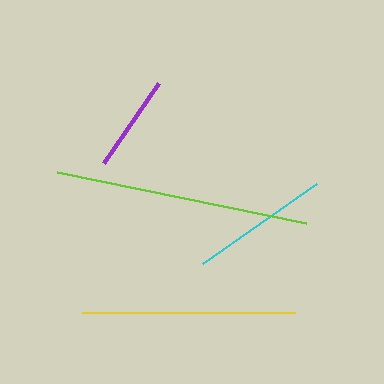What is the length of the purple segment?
The purple segment is approximately 97 pixels long.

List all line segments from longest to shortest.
From longest to shortest: lime, yellow, cyan, purple.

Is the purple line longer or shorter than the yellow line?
The yellow line is longer than the purple line.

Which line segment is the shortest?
The purple line is the shortest at approximately 97 pixels.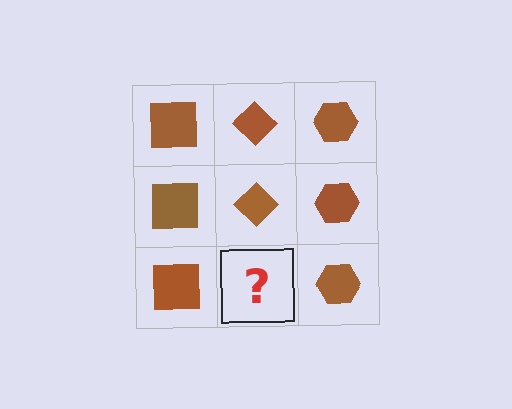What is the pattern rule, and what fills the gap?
The rule is that each column has a consistent shape. The gap should be filled with a brown diamond.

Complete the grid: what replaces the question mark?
The question mark should be replaced with a brown diamond.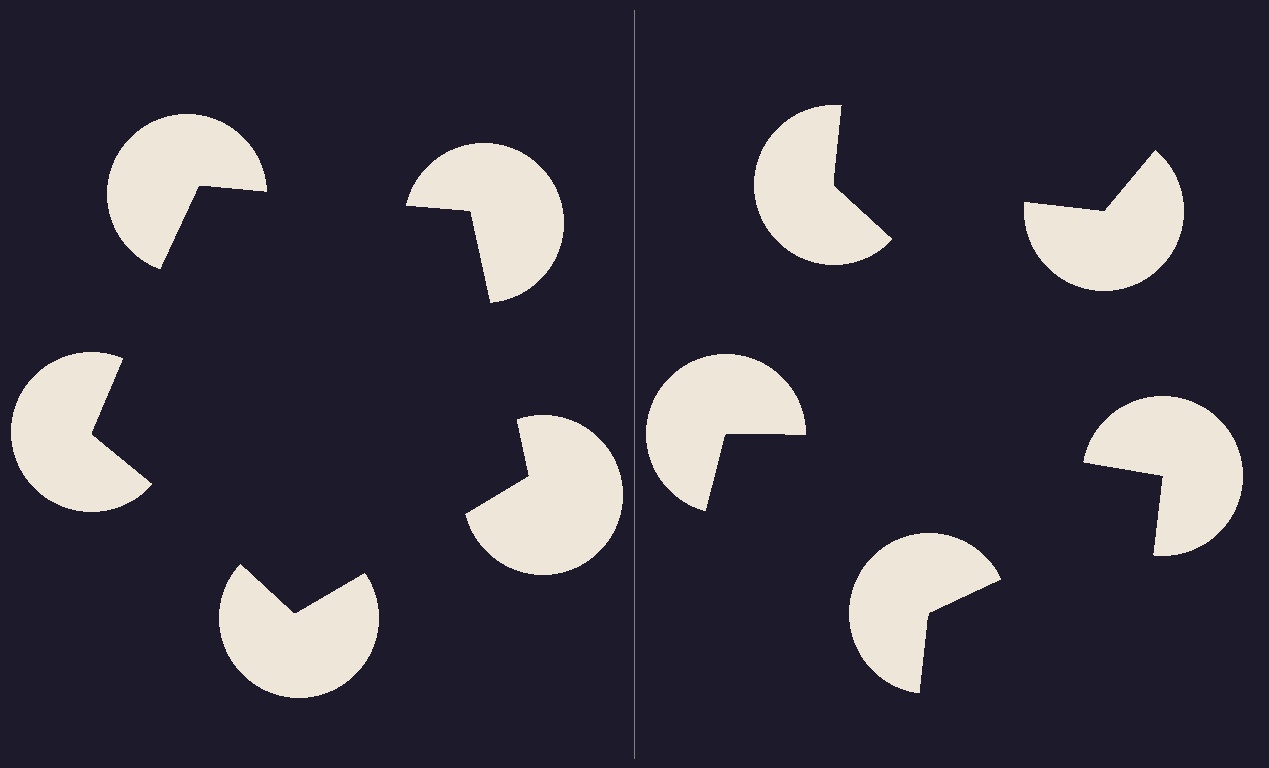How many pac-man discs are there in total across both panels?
10 — 5 on each side.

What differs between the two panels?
The pac-man discs are positioned identically on both sides; only the wedge orientations differ. On the left they align to a pentagon; on the right they are misaligned.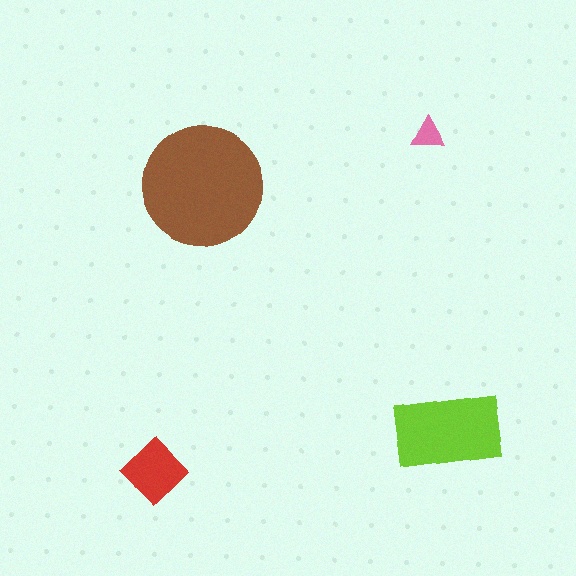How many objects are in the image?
There are 4 objects in the image.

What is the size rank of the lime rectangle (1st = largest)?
2nd.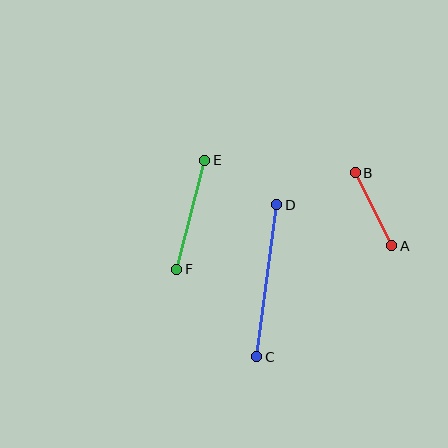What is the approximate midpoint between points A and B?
The midpoint is at approximately (374, 209) pixels.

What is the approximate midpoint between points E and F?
The midpoint is at approximately (191, 215) pixels.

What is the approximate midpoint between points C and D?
The midpoint is at approximately (267, 281) pixels.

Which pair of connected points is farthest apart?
Points C and D are farthest apart.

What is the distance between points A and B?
The distance is approximately 82 pixels.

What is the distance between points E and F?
The distance is approximately 112 pixels.